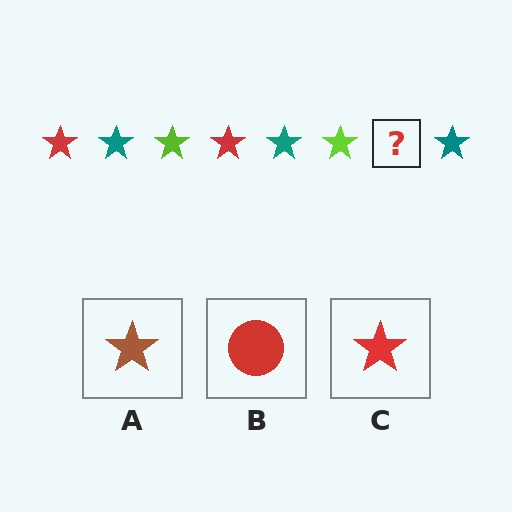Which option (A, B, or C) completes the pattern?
C.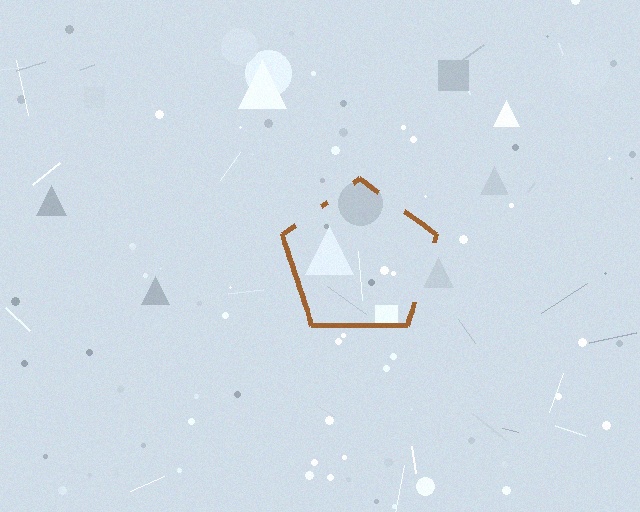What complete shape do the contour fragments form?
The contour fragments form a pentagon.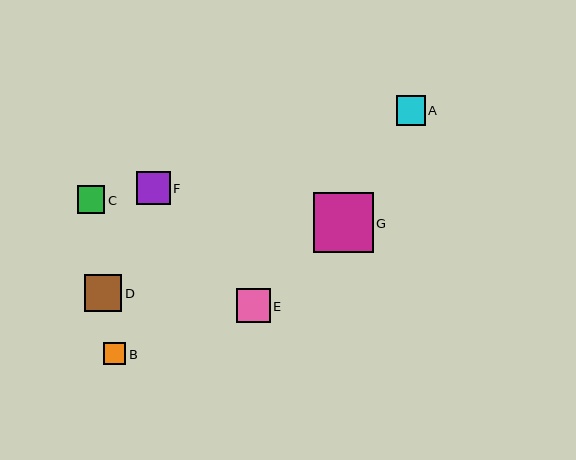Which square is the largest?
Square G is the largest with a size of approximately 60 pixels.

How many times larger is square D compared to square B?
Square D is approximately 1.7 times the size of square B.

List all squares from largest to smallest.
From largest to smallest: G, D, E, F, A, C, B.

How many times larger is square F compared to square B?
Square F is approximately 1.5 times the size of square B.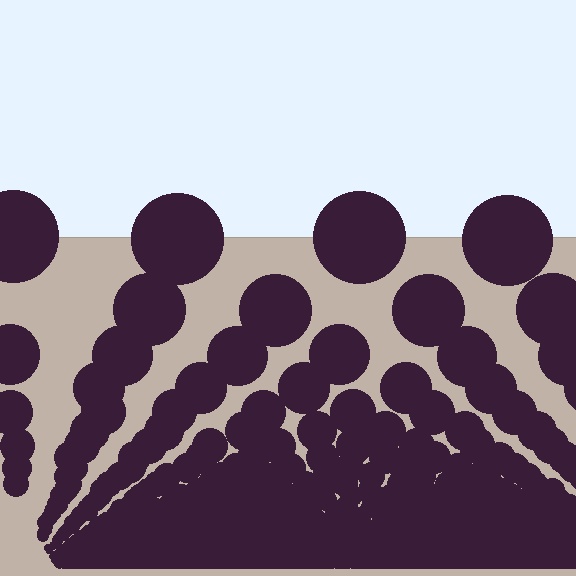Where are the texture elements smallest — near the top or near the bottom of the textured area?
Near the bottom.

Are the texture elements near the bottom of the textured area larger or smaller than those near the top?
Smaller. The gradient is inverted — elements near the bottom are smaller and denser.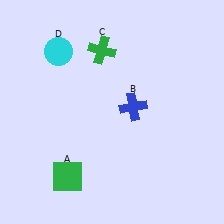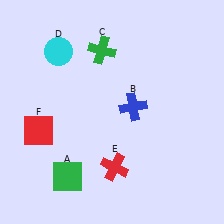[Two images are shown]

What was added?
A red cross (E), a red square (F) were added in Image 2.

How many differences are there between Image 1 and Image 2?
There are 2 differences between the two images.